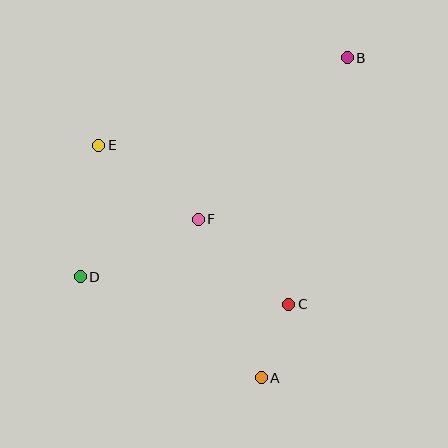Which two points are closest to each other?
Points A and C are closest to each other.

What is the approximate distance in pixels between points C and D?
The distance between C and D is approximately 210 pixels.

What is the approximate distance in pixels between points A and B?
The distance between A and B is approximately 332 pixels.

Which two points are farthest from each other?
Points B and D are farthest from each other.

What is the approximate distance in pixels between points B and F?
The distance between B and F is approximately 220 pixels.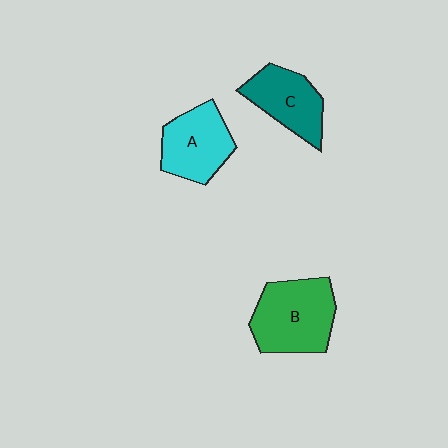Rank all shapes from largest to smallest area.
From largest to smallest: B (green), A (cyan), C (teal).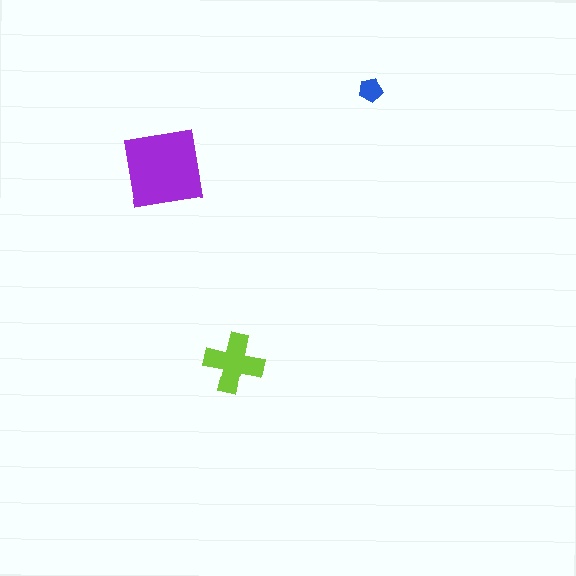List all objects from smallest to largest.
The blue pentagon, the lime cross, the purple square.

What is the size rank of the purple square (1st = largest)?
1st.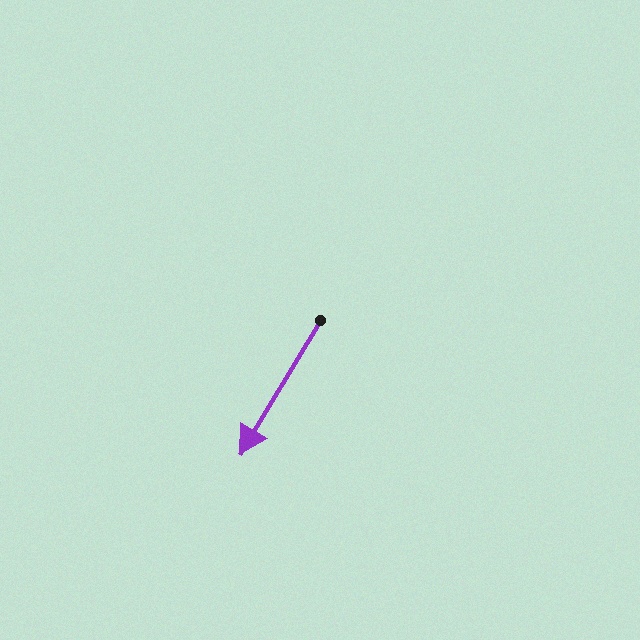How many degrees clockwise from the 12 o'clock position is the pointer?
Approximately 211 degrees.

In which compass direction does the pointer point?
Southwest.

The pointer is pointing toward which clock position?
Roughly 7 o'clock.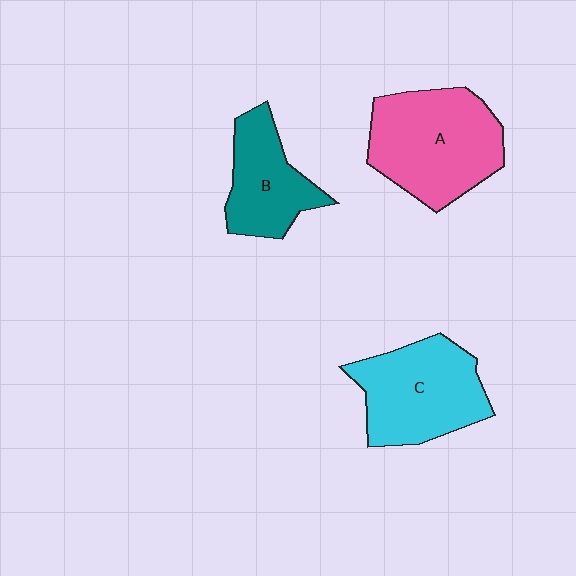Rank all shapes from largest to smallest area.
From largest to smallest: A (pink), C (cyan), B (teal).